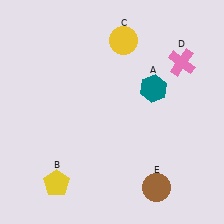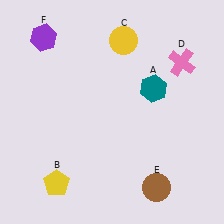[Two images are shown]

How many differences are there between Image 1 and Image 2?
There is 1 difference between the two images.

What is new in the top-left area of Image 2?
A purple hexagon (F) was added in the top-left area of Image 2.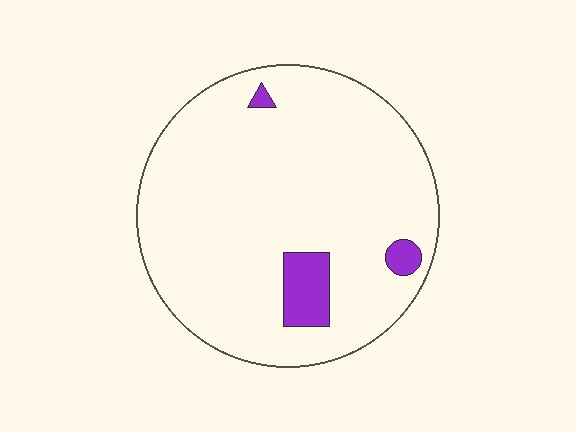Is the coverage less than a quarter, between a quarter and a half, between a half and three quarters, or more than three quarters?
Less than a quarter.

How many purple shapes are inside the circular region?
3.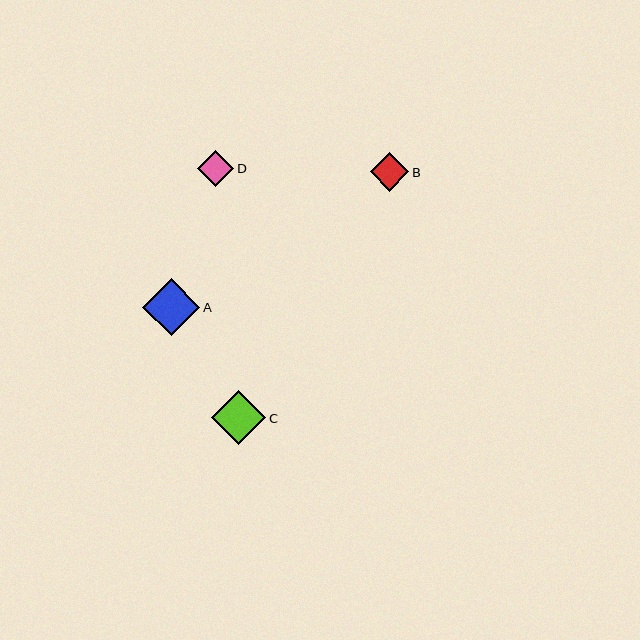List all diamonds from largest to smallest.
From largest to smallest: A, C, B, D.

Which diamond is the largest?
Diamond A is the largest with a size of approximately 57 pixels.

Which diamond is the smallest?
Diamond D is the smallest with a size of approximately 36 pixels.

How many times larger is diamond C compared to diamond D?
Diamond C is approximately 1.5 times the size of diamond D.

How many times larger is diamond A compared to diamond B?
Diamond A is approximately 1.5 times the size of diamond B.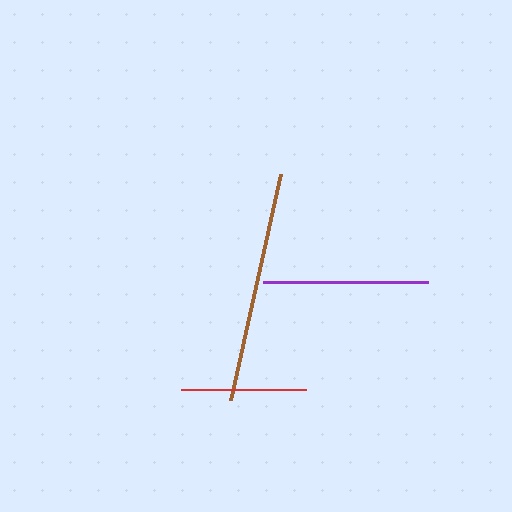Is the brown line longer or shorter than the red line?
The brown line is longer than the red line.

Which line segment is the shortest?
The red line is the shortest at approximately 125 pixels.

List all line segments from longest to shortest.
From longest to shortest: brown, purple, red.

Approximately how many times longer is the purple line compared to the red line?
The purple line is approximately 1.3 times the length of the red line.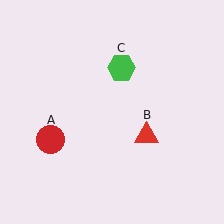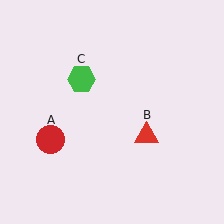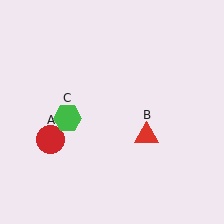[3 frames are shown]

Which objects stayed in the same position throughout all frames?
Red circle (object A) and red triangle (object B) remained stationary.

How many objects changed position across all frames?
1 object changed position: green hexagon (object C).